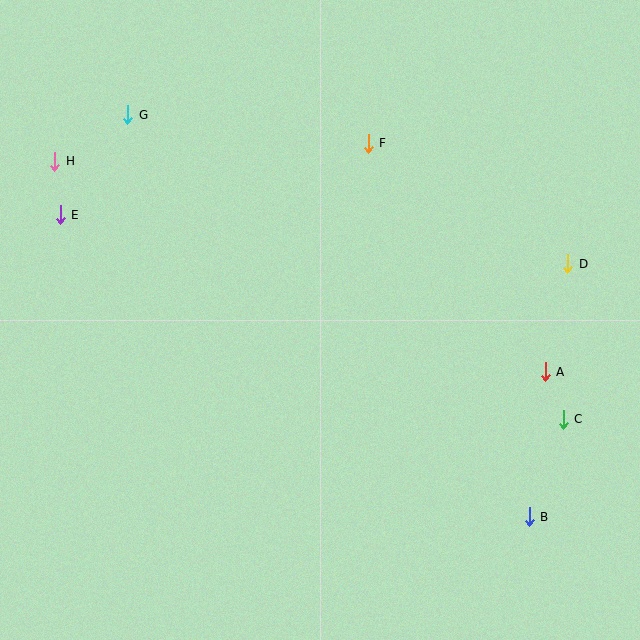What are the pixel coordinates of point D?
Point D is at (568, 264).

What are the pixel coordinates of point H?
Point H is at (55, 161).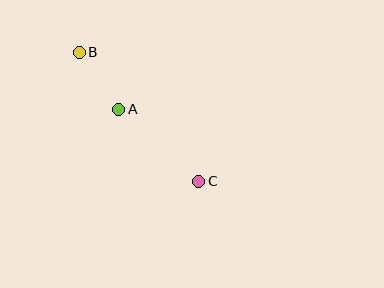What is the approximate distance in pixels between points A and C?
The distance between A and C is approximately 108 pixels.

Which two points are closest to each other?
Points A and B are closest to each other.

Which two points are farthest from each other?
Points B and C are farthest from each other.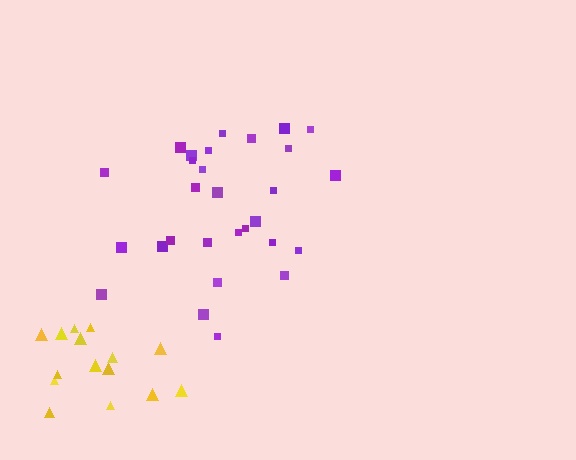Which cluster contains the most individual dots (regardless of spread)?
Purple (29).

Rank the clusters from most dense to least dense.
yellow, purple.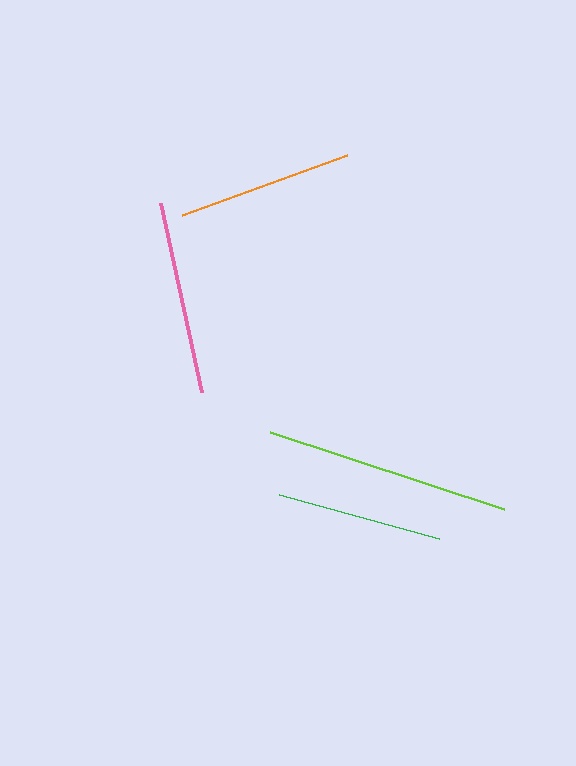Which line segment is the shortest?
The green line is the shortest at approximately 166 pixels.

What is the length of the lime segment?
The lime segment is approximately 247 pixels long.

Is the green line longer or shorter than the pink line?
The pink line is longer than the green line.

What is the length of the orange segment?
The orange segment is approximately 175 pixels long.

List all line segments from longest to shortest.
From longest to shortest: lime, pink, orange, green.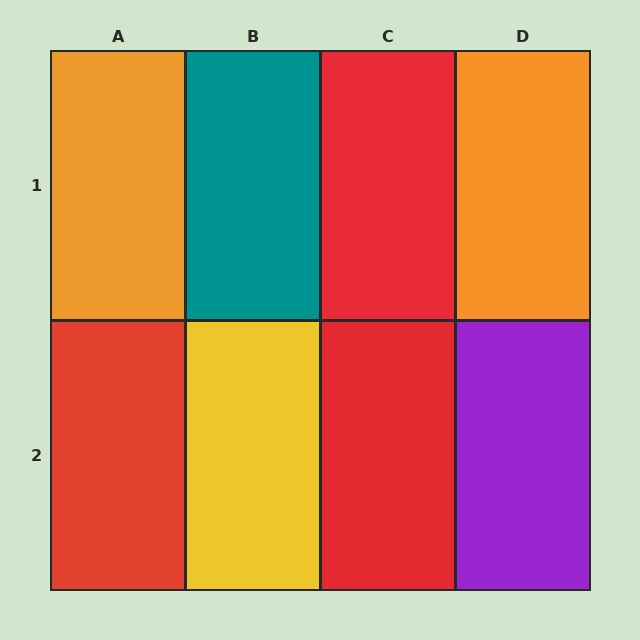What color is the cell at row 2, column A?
Red.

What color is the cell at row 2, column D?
Purple.